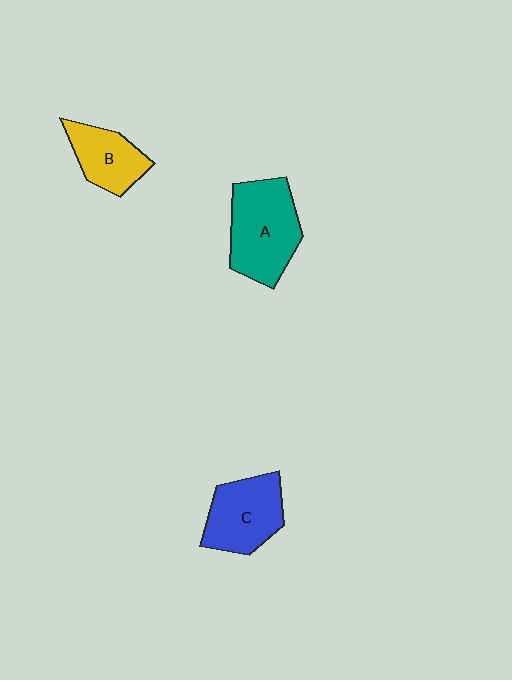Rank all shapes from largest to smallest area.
From largest to smallest: A (teal), C (blue), B (yellow).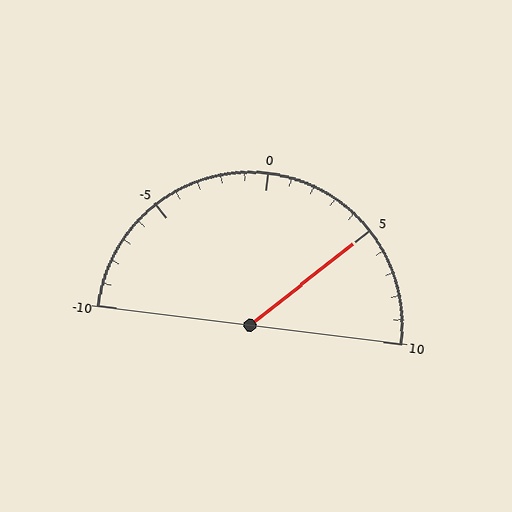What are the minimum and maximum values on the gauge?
The gauge ranges from -10 to 10.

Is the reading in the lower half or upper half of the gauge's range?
The reading is in the upper half of the range (-10 to 10).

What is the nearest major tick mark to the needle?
The nearest major tick mark is 5.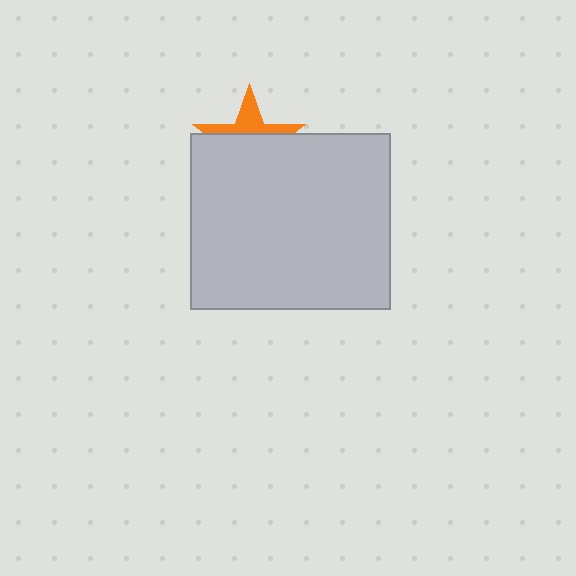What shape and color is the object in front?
The object in front is a light gray rectangle.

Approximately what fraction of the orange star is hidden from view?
Roughly 62% of the orange star is hidden behind the light gray rectangle.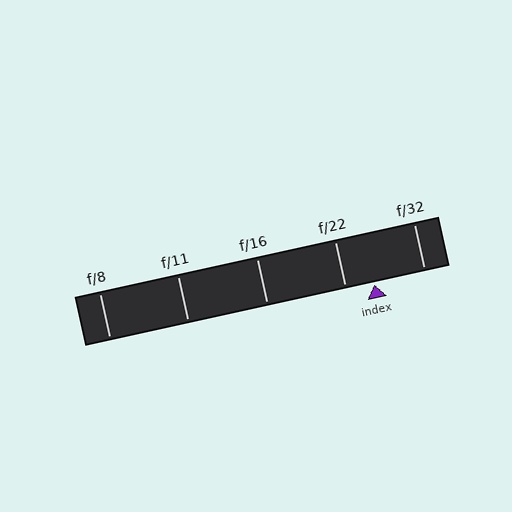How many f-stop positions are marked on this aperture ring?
There are 5 f-stop positions marked.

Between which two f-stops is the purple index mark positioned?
The index mark is between f/22 and f/32.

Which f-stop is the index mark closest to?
The index mark is closest to f/22.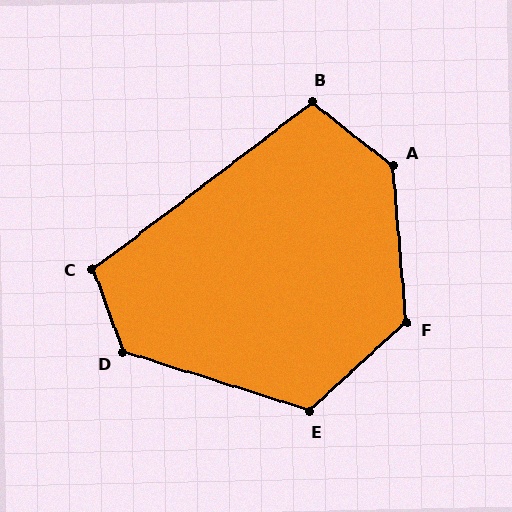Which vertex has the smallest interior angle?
B, at approximately 104 degrees.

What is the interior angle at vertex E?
Approximately 120 degrees (obtuse).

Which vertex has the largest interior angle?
A, at approximately 133 degrees.